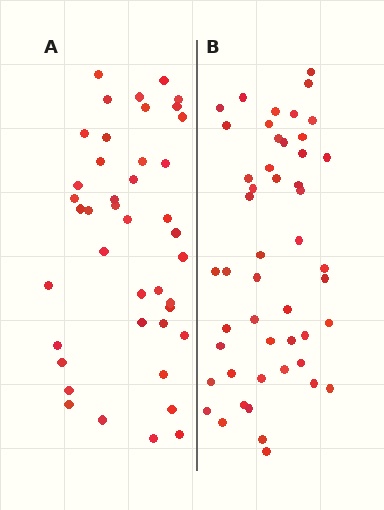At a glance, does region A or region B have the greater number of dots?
Region B (the right region) has more dots.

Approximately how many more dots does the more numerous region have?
Region B has roughly 8 or so more dots than region A.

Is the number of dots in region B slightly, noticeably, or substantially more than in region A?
Region B has only slightly more — the two regions are fairly close. The ratio is roughly 1.2 to 1.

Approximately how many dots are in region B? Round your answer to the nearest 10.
About 50 dots. (The exact count is 49, which rounds to 50.)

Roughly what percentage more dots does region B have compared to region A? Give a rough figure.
About 15% more.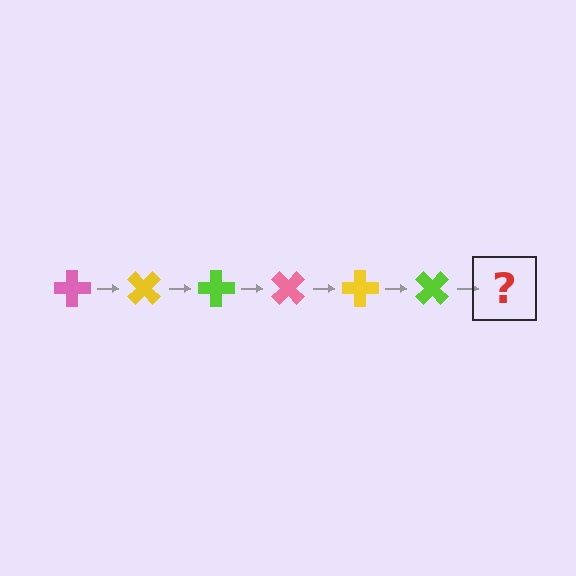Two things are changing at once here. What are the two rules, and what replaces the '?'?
The two rules are that it rotates 45 degrees each step and the color cycles through pink, yellow, and lime. The '?' should be a pink cross, rotated 270 degrees from the start.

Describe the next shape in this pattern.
It should be a pink cross, rotated 270 degrees from the start.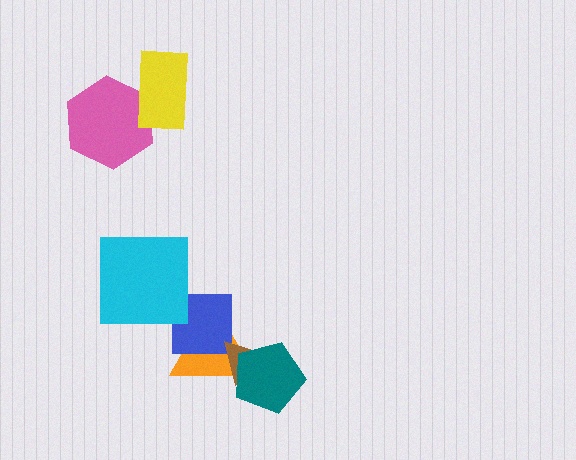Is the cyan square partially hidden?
No, no other shape covers it.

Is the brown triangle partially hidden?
Yes, it is partially covered by another shape.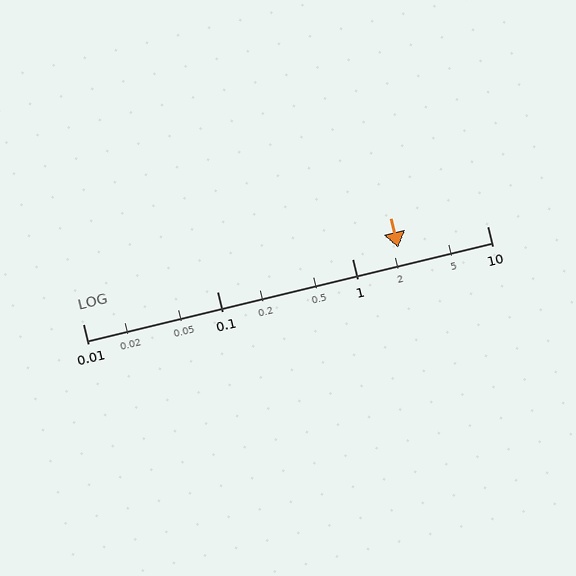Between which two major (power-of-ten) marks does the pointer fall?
The pointer is between 1 and 10.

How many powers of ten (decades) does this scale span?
The scale spans 3 decades, from 0.01 to 10.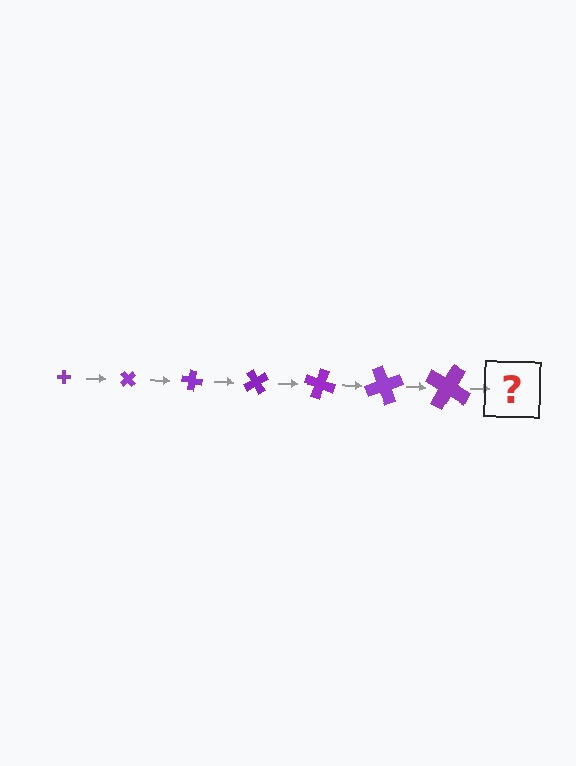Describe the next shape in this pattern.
It should be a cross, larger than the previous one and rotated 350 degrees from the start.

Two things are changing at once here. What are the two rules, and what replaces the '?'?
The two rules are that the cross grows larger each step and it rotates 50 degrees each step. The '?' should be a cross, larger than the previous one and rotated 350 degrees from the start.